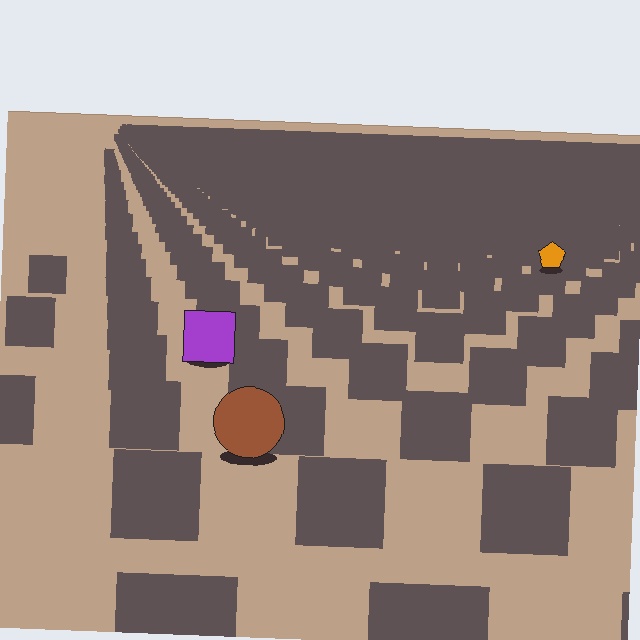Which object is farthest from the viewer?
The orange pentagon is farthest from the viewer. It appears smaller and the ground texture around it is denser.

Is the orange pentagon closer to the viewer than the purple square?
No. The purple square is closer — you can tell from the texture gradient: the ground texture is coarser near it.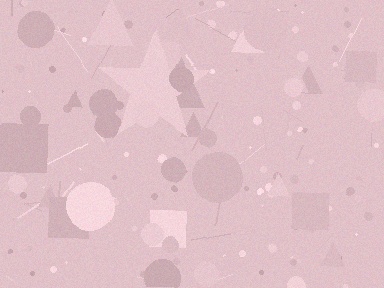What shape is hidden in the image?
A star is hidden in the image.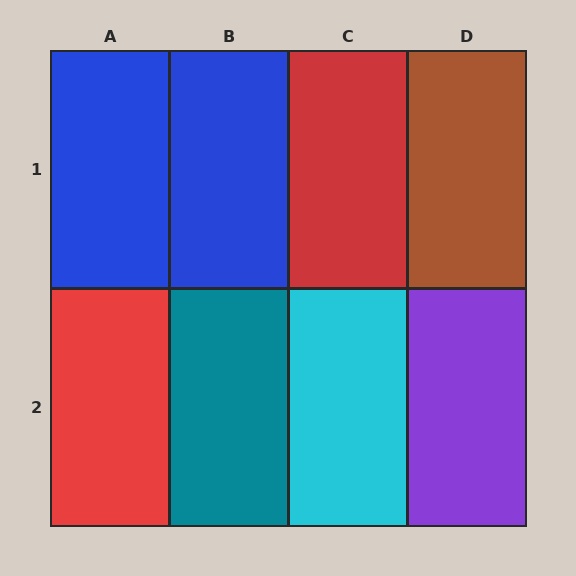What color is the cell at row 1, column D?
Brown.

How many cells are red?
2 cells are red.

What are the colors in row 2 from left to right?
Red, teal, cyan, purple.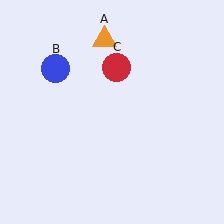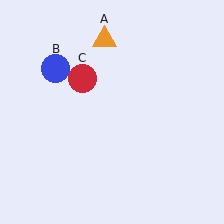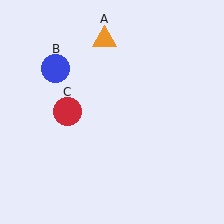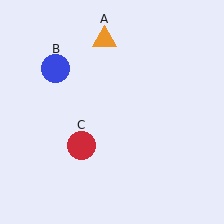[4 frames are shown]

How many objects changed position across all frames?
1 object changed position: red circle (object C).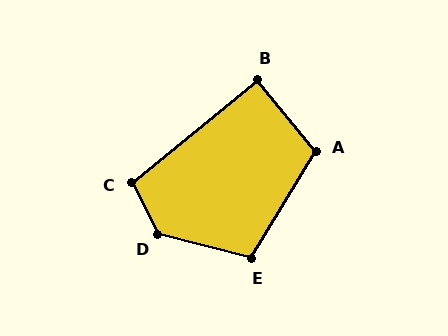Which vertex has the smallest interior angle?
B, at approximately 90 degrees.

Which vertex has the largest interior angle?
D, at approximately 131 degrees.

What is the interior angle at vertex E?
Approximately 108 degrees (obtuse).